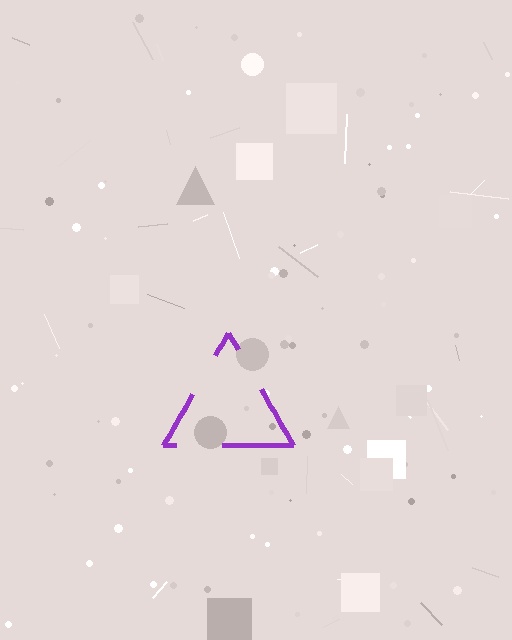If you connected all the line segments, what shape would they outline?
They would outline a triangle.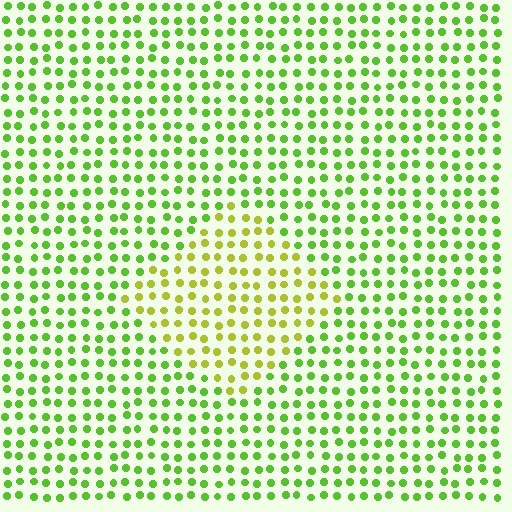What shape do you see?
I see a diamond.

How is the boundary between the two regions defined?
The boundary is defined purely by a slight shift in hue (about 35 degrees). Spacing, size, and orientation are identical on both sides.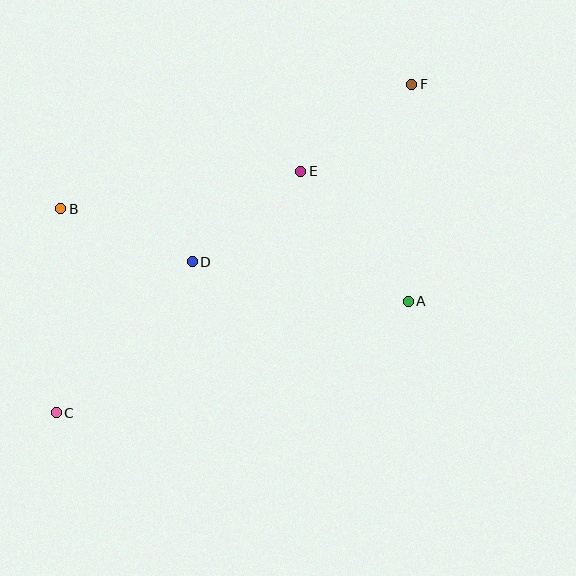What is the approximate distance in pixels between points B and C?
The distance between B and C is approximately 204 pixels.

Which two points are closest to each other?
Points E and F are closest to each other.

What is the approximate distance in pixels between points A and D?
The distance between A and D is approximately 220 pixels.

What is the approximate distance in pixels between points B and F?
The distance between B and F is approximately 372 pixels.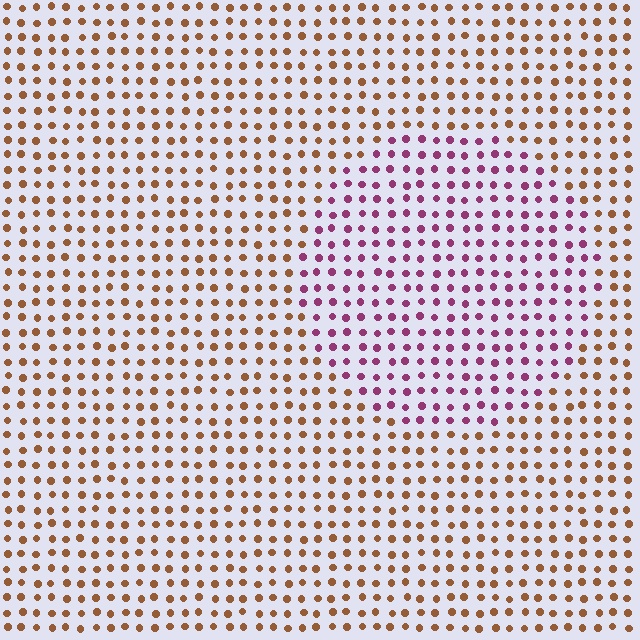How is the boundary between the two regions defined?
The boundary is defined purely by a slight shift in hue (about 65 degrees). Spacing, size, and orientation are identical on both sides.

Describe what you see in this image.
The image is filled with small brown elements in a uniform arrangement. A circle-shaped region is visible where the elements are tinted to a slightly different hue, forming a subtle color boundary.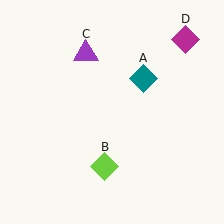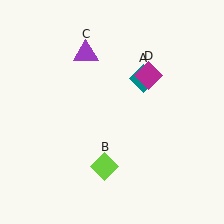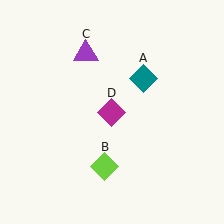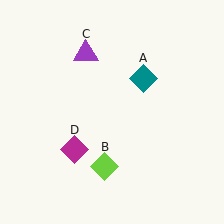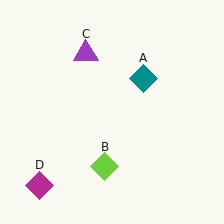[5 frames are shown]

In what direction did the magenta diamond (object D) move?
The magenta diamond (object D) moved down and to the left.